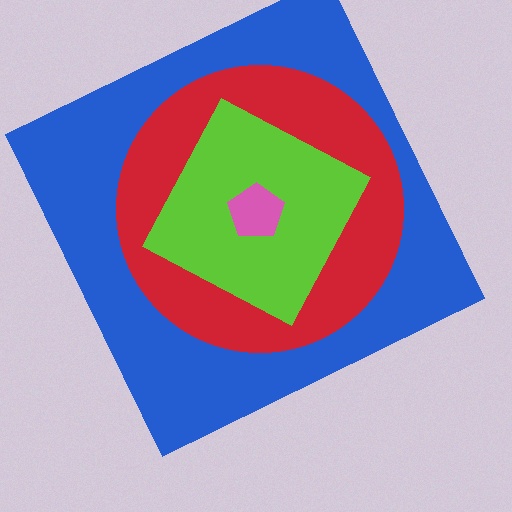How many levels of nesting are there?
4.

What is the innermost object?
The pink pentagon.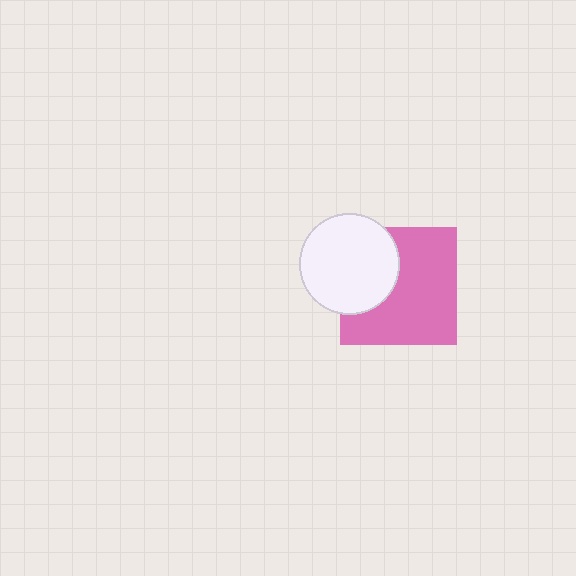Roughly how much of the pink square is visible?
Most of it is visible (roughly 67%).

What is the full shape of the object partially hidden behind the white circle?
The partially hidden object is a pink square.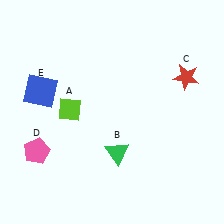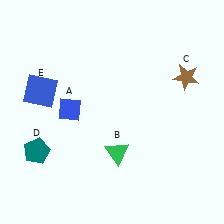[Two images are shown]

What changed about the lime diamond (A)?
In Image 1, A is lime. In Image 2, it changed to blue.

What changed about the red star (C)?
In Image 1, C is red. In Image 2, it changed to brown.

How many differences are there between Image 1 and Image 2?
There are 3 differences between the two images.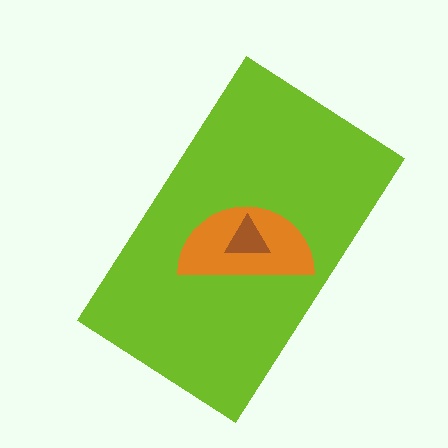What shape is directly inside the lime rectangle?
The orange semicircle.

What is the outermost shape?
The lime rectangle.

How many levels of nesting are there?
3.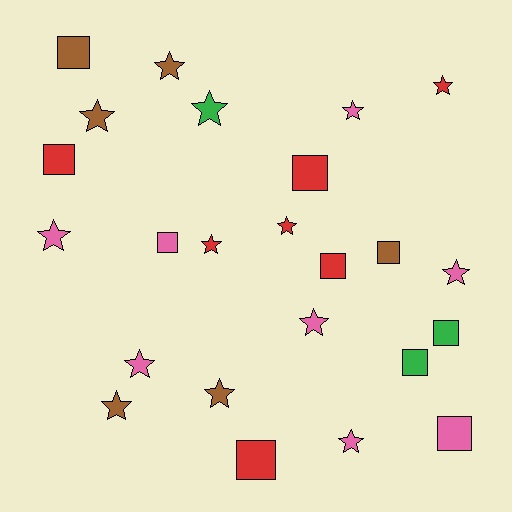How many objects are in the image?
There are 24 objects.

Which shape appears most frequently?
Star, with 14 objects.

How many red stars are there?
There are 3 red stars.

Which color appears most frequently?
Pink, with 8 objects.